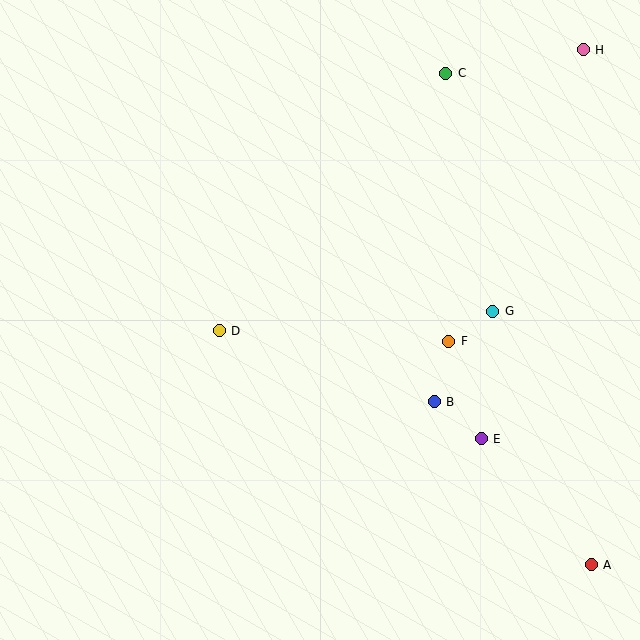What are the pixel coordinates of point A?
Point A is at (591, 565).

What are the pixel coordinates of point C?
Point C is at (446, 73).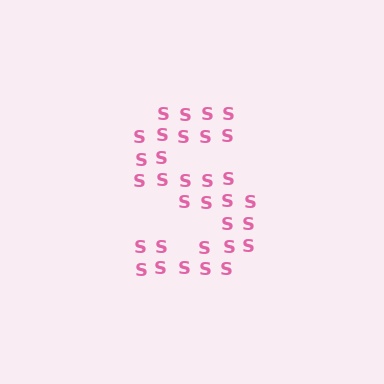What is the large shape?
The large shape is the letter S.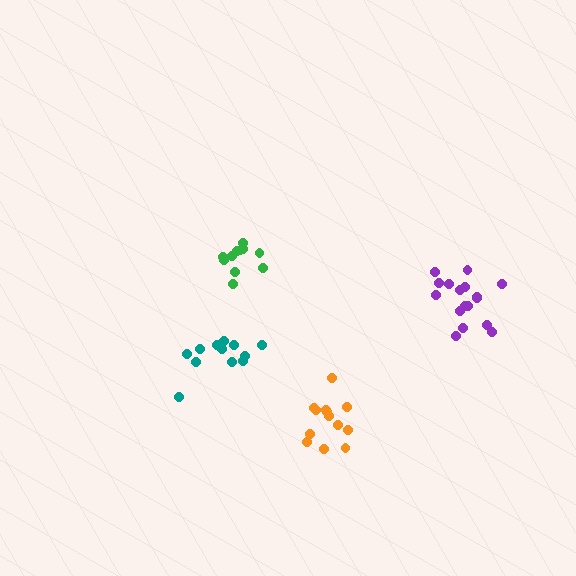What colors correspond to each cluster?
The clusters are colored: orange, purple, teal, green.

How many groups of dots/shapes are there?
There are 4 groups.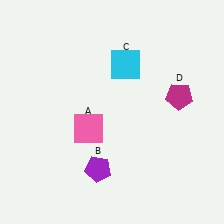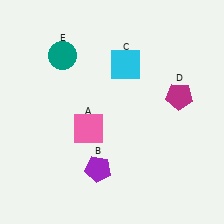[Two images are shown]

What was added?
A teal circle (E) was added in Image 2.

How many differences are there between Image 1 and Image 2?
There is 1 difference between the two images.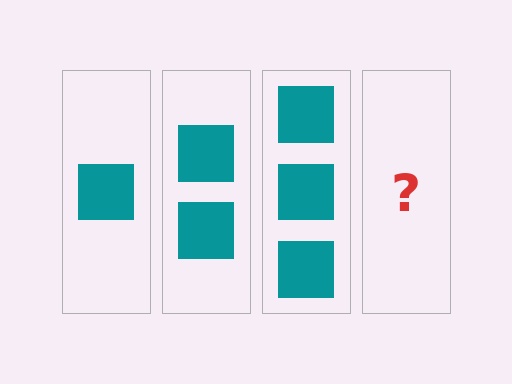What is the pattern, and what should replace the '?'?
The pattern is that each step adds one more square. The '?' should be 4 squares.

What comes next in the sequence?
The next element should be 4 squares.